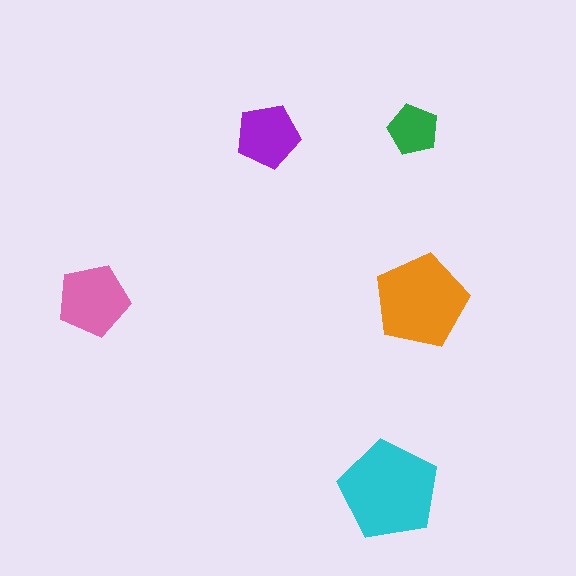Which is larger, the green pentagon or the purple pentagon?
The purple one.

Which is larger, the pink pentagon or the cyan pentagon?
The cyan one.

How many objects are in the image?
There are 5 objects in the image.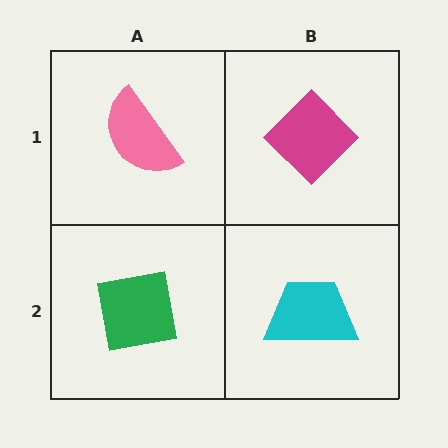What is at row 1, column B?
A magenta diamond.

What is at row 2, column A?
A green square.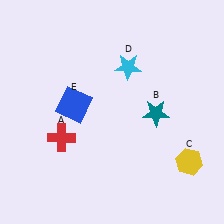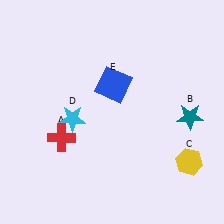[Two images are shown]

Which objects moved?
The objects that moved are: the teal star (B), the cyan star (D), the blue square (E).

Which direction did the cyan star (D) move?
The cyan star (D) moved left.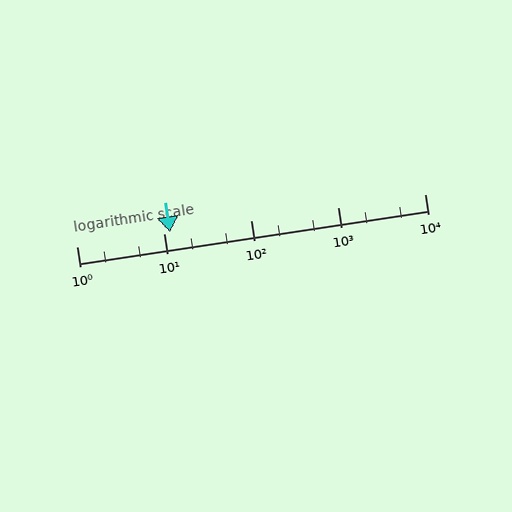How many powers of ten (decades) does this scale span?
The scale spans 4 decades, from 1 to 10000.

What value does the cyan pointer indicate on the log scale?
The pointer indicates approximately 12.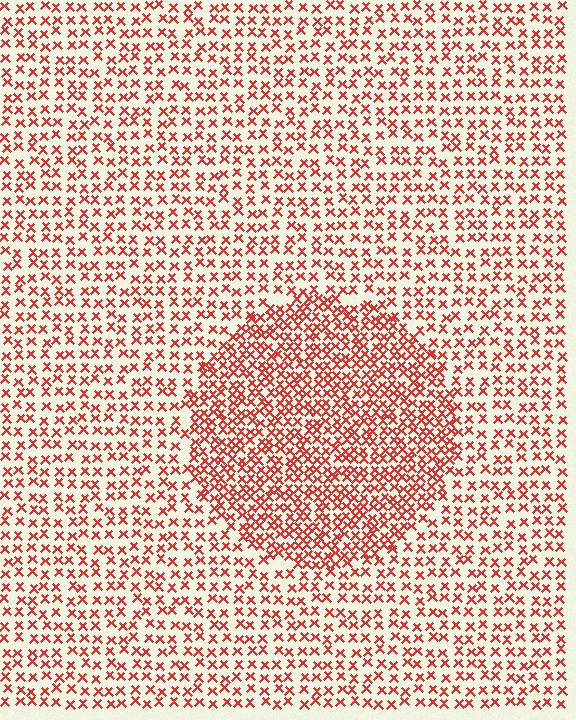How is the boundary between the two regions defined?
The boundary is defined by a change in element density (approximately 1.9x ratio). All elements are the same color, size, and shape.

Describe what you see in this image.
The image contains small red elements arranged at two different densities. A circle-shaped region is visible where the elements are more densely packed than the surrounding area.